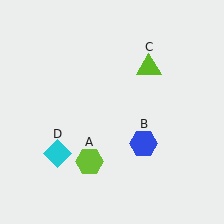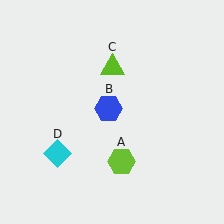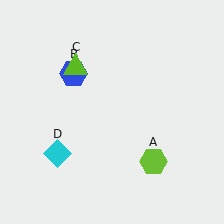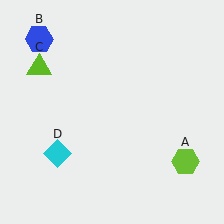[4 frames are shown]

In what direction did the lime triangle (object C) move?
The lime triangle (object C) moved left.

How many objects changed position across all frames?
3 objects changed position: lime hexagon (object A), blue hexagon (object B), lime triangle (object C).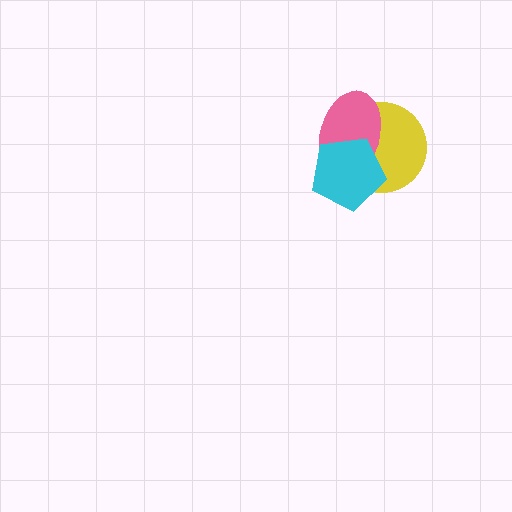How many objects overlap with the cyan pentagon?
2 objects overlap with the cyan pentagon.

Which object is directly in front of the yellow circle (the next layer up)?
The pink ellipse is directly in front of the yellow circle.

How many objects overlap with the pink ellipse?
2 objects overlap with the pink ellipse.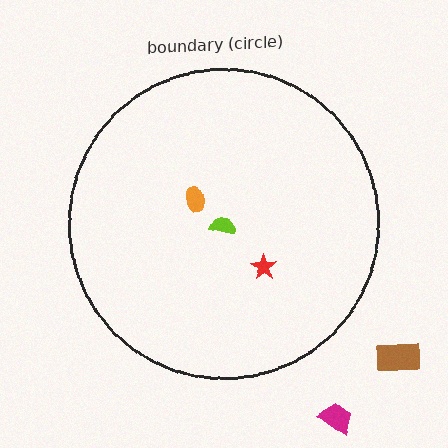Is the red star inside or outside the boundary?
Inside.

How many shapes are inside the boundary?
3 inside, 2 outside.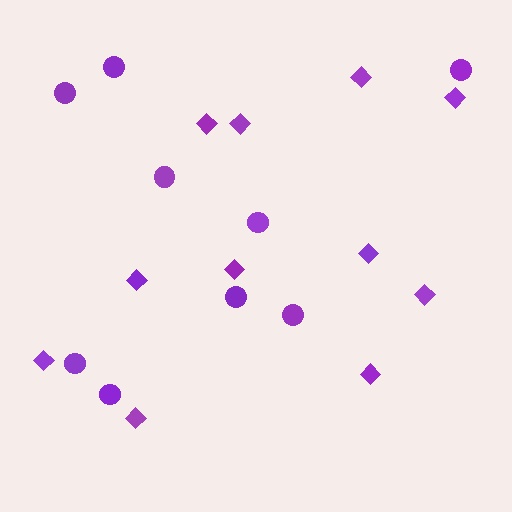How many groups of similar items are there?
There are 2 groups: one group of diamonds (11) and one group of circles (9).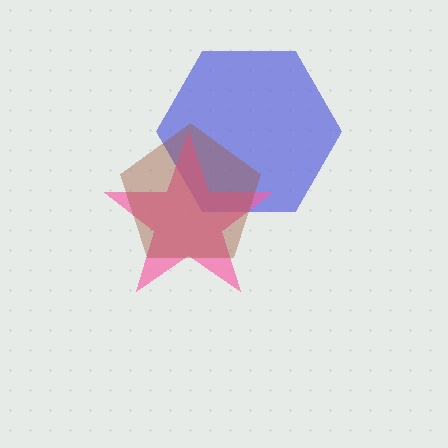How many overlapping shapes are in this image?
There are 3 overlapping shapes in the image.